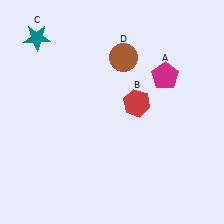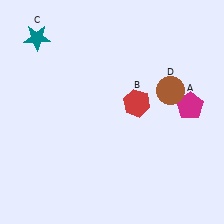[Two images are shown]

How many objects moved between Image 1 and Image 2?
2 objects moved between the two images.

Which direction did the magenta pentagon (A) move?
The magenta pentagon (A) moved down.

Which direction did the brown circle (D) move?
The brown circle (D) moved right.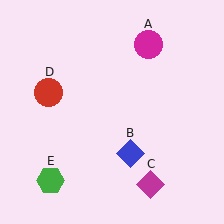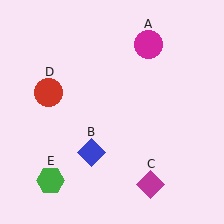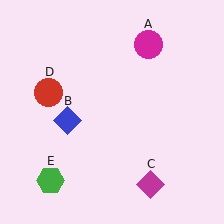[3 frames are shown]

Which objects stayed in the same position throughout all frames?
Magenta circle (object A) and magenta diamond (object C) and red circle (object D) and green hexagon (object E) remained stationary.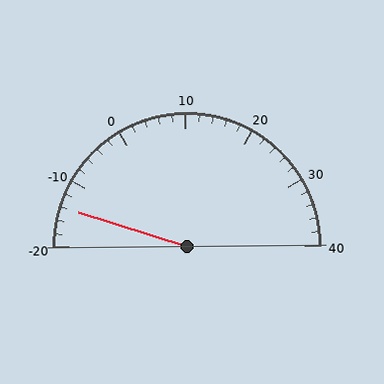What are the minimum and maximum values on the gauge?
The gauge ranges from -20 to 40.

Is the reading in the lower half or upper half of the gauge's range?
The reading is in the lower half of the range (-20 to 40).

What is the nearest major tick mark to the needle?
The nearest major tick mark is -10.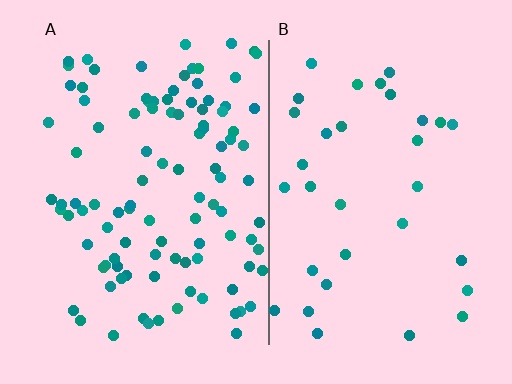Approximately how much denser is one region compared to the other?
Approximately 3.1× — region A over region B.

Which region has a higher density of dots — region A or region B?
A (the left).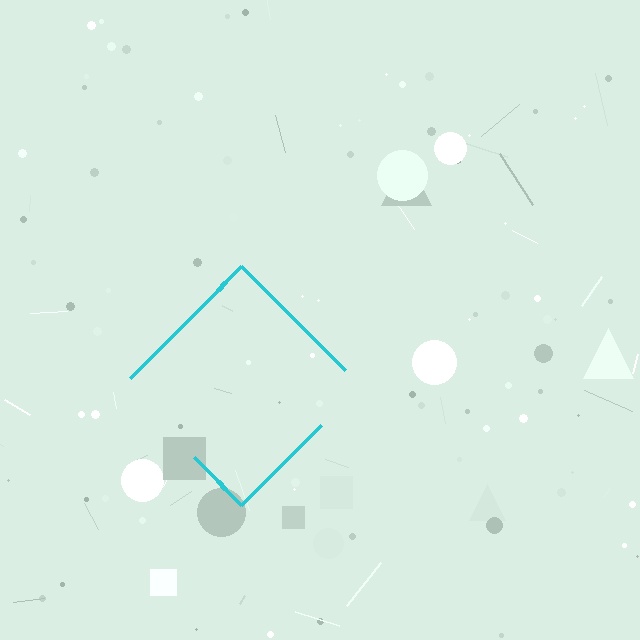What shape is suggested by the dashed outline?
The dashed outline suggests a diamond.